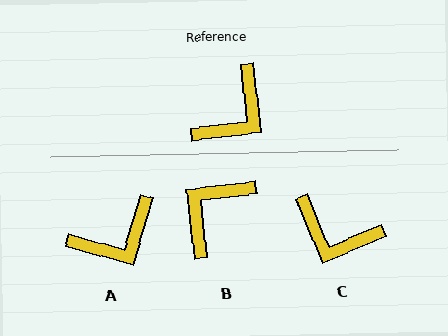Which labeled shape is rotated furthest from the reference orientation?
B, about 180 degrees away.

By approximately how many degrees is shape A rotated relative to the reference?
Approximately 22 degrees clockwise.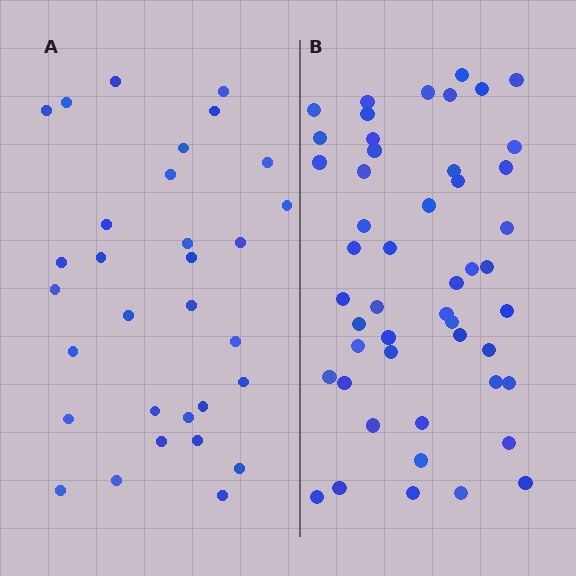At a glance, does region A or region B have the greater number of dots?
Region B (the right region) has more dots.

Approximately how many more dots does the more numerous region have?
Region B has approximately 20 more dots than region A.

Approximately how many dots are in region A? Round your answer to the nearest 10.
About 30 dots. (The exact count is 31, which rounds to 30.)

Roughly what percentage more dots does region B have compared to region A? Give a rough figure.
About 60% more.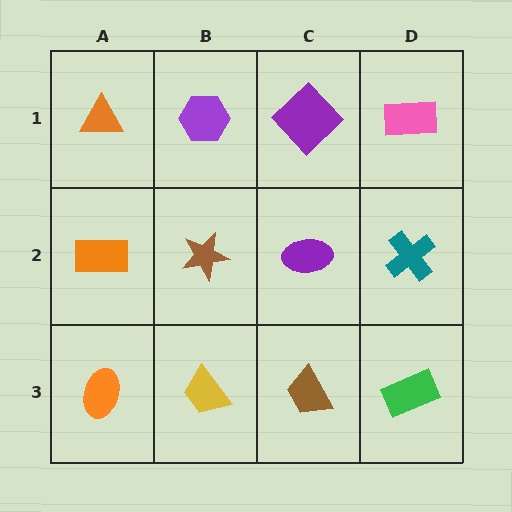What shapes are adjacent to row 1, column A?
An orange rectangle (row 2, column A), a purple hexagon (row 1, column B).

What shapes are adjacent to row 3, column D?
A teal cross (row 2, column D), a brown trapezoid (row 3, column C).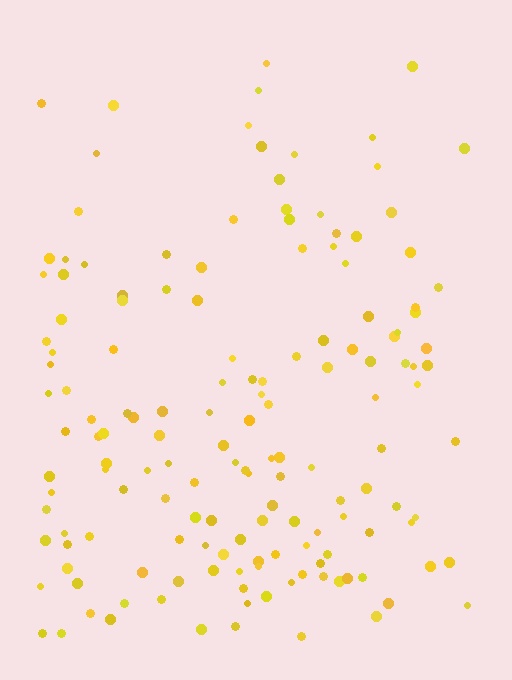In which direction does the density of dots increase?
From top to bottom, with the bottom side densest.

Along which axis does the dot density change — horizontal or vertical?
Vertical.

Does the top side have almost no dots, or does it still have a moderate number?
Still a moderate number, just noticeably fewer than the bottom.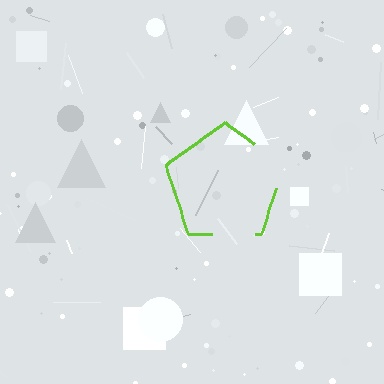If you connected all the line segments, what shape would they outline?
They would outline a pentagon.